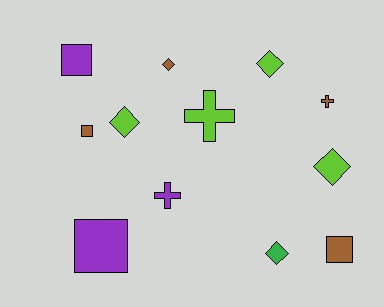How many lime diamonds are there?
There are 3 lime diamonds.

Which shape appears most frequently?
Diamond, with 5 objects.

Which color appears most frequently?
Lime, with 4 objects.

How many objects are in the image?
There are 12 objects.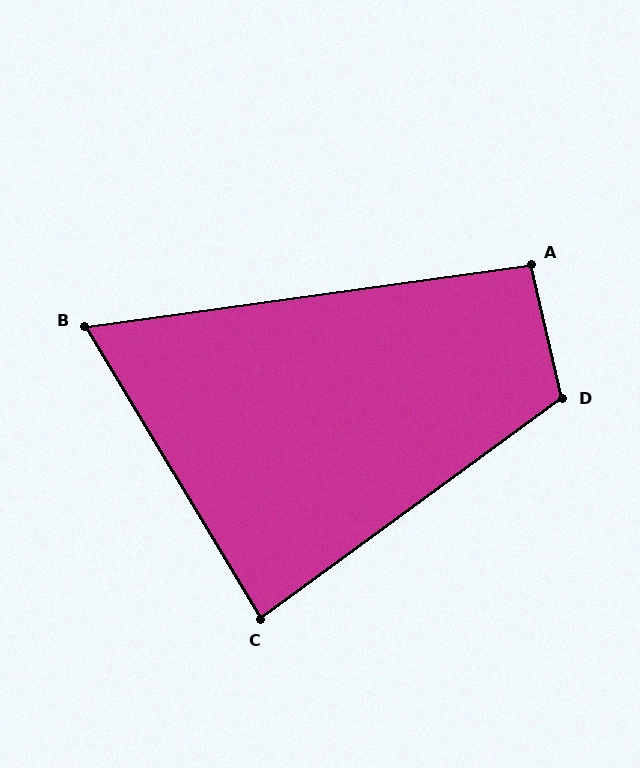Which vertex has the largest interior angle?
D, at approximately 113 degrees.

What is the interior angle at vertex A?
Approximately 95 degrees (obtuse).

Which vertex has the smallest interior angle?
B, at approximately 67 degrees.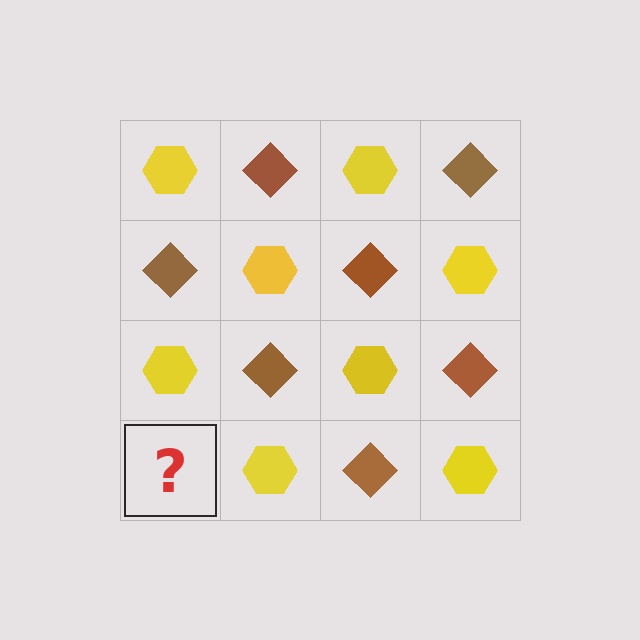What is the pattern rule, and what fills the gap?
The rule is that it alternates yellow hexagon and brown diamond in a checkerboard pattern. The gap should be filled with a brown diamond.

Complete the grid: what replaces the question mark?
The question mark should be replaced with a brown diamond.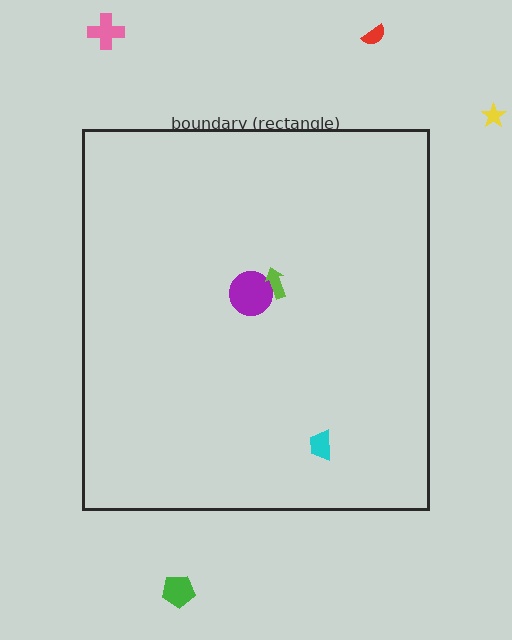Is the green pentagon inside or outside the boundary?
Outside.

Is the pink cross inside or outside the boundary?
Outside.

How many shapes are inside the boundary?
3 inside, 4 outside.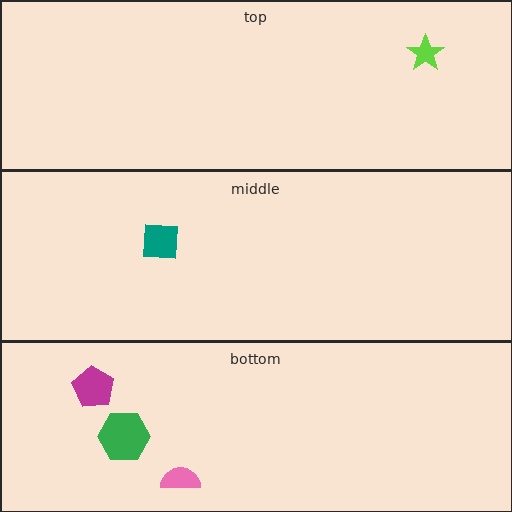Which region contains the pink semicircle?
The bottom region.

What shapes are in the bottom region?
The pink semicircle, the green hexagon, the magenta pentagon.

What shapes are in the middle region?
The teal square.